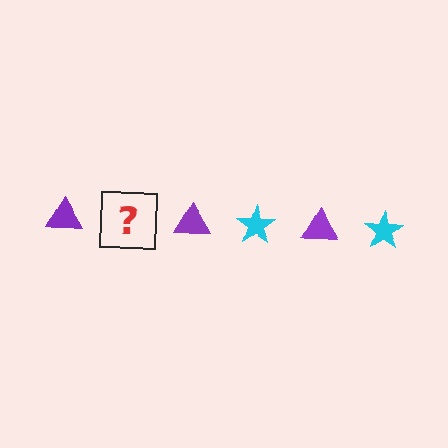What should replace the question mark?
The question mark should be replaced with a cyan star.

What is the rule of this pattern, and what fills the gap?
The rule is that the pattern alternates between purple triangle and cyan star. The gap should be filled with a cyan star.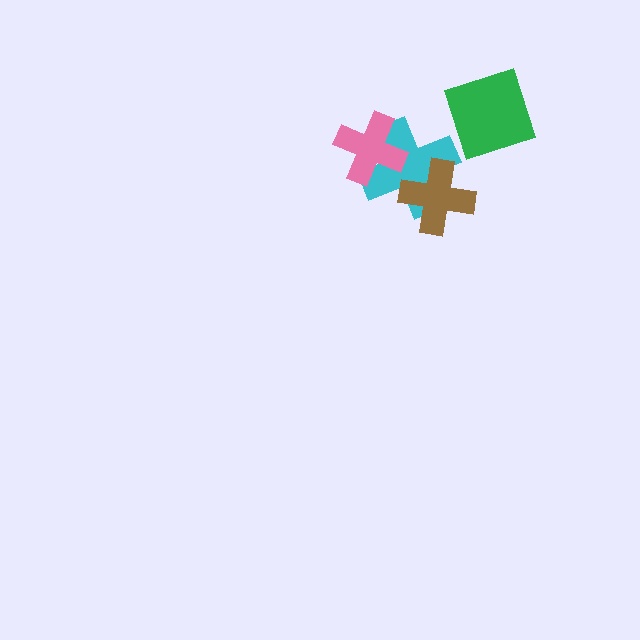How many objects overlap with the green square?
0 objects overlap with the green square.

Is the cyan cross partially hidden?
Yes, it is partially covered by another shape.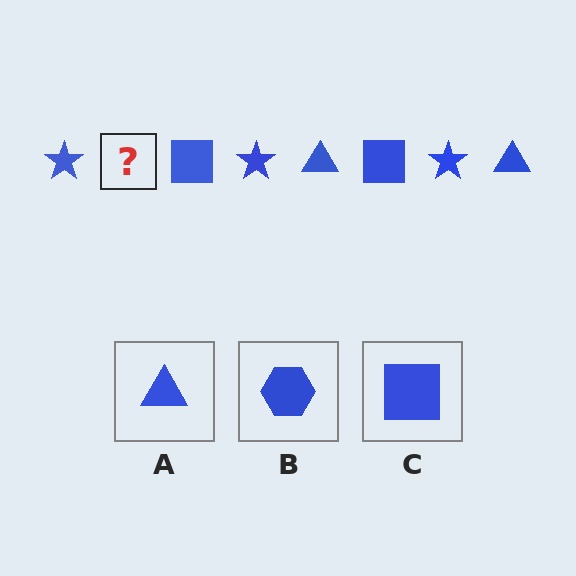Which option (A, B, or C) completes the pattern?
A.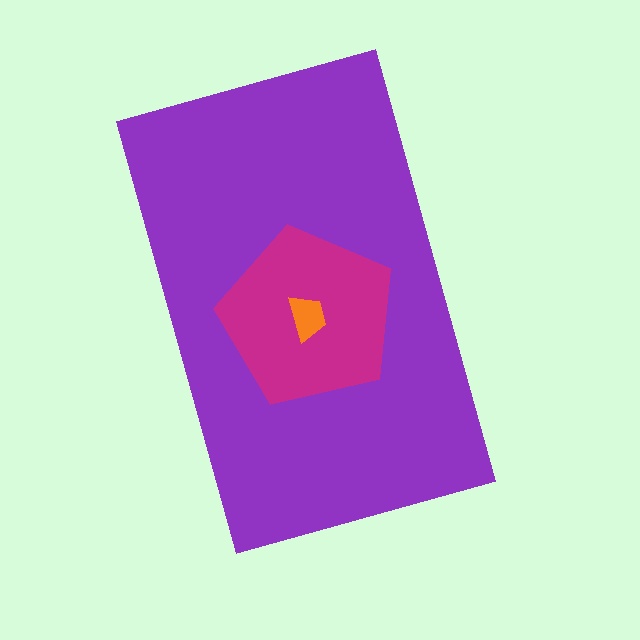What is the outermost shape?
The purple rectangle.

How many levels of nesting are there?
3.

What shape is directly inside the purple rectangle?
The magenta pentagon.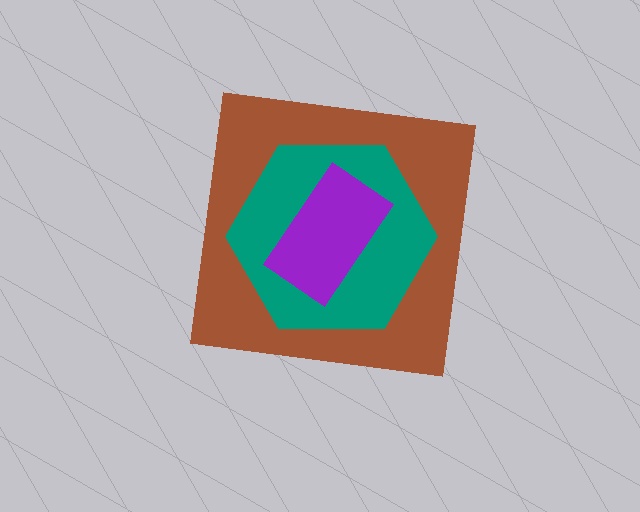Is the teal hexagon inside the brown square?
Yes.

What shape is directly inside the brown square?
The teal hexagon.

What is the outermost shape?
The brown square.